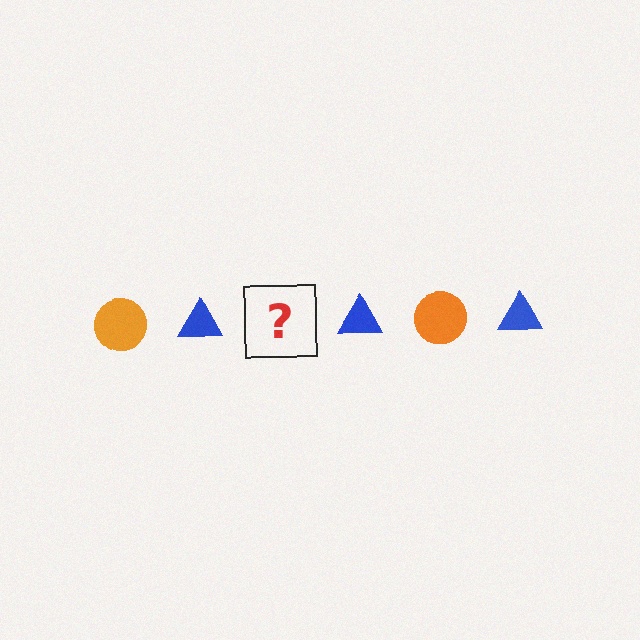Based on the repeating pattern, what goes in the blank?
The blank should be an orange circle.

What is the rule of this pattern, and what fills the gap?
The rule is that the pattern alternates between orange circle and blue triangle. The gap should be filled with an orange circle.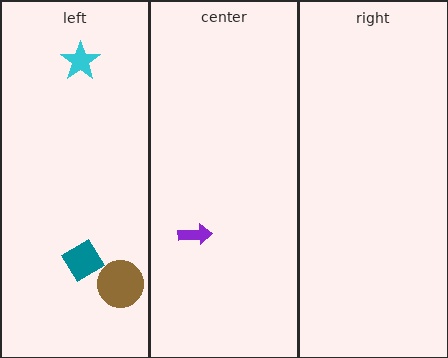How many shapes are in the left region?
3.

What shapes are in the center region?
The purple arrow.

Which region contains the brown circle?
The left region.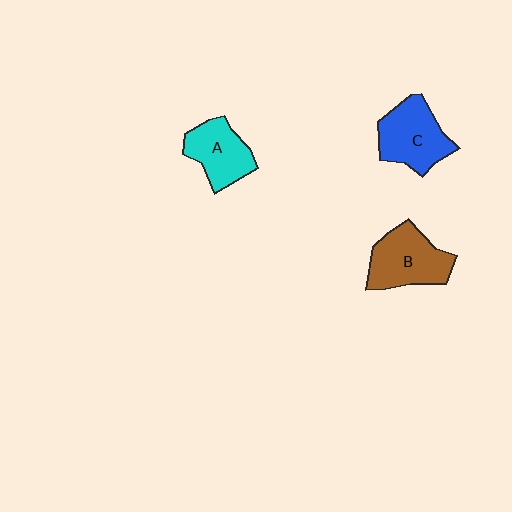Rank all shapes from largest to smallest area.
From largest to smallest: B (brown), C (blue), A (cyan).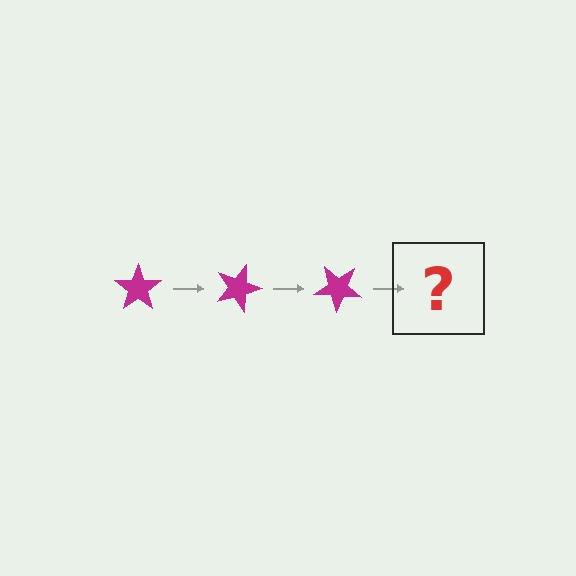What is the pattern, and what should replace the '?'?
The pattern is that the star rotates 20 degrees each step. The '?' should be a magenta star rotated 60 degrees.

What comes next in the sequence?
The next element should be a magenta star rotated 60 degrees.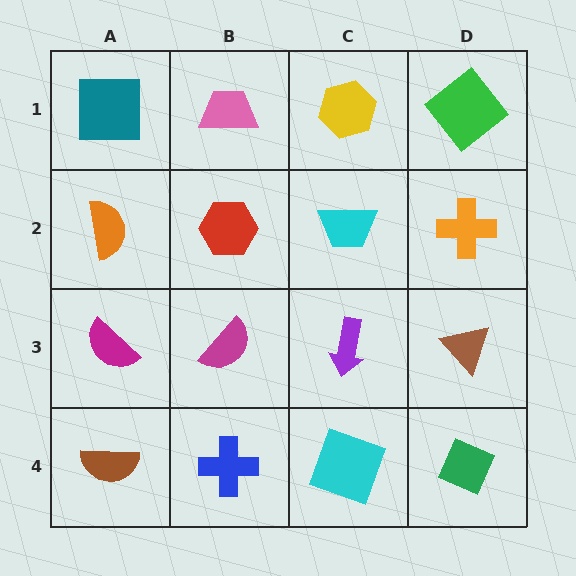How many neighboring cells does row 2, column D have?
3.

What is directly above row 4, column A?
A magenta semicircle.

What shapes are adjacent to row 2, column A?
A teal square (row 1, column A), a magenta semicircle (row 3, column A), a red hexagon (row 2, column B).